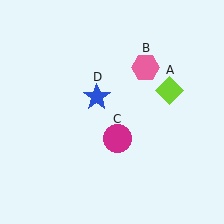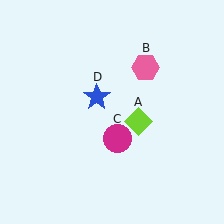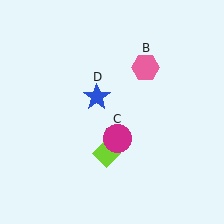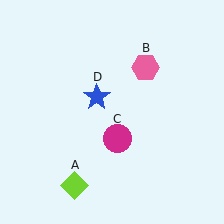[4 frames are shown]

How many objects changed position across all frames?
1 object changed position: lime diamond (object A).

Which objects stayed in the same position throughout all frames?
Pink hexagon (object B) and magenta circle (object C) and blue star (object D) remained stationary.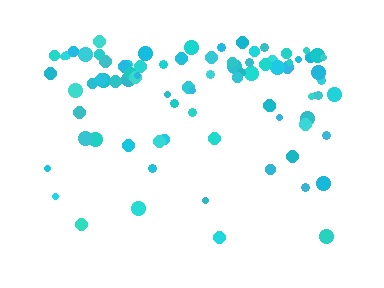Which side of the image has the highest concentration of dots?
The top.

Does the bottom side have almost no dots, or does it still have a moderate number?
Still a moderate number, just noticeably fewer than the top.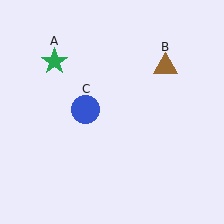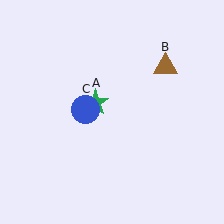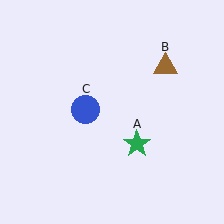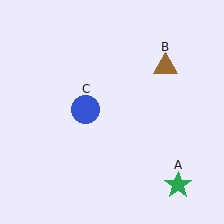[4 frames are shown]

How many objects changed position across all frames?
1 object changed position: green star (object A).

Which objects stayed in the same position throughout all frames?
Brown triangle (object B) and blue circle (object C) remained stationary.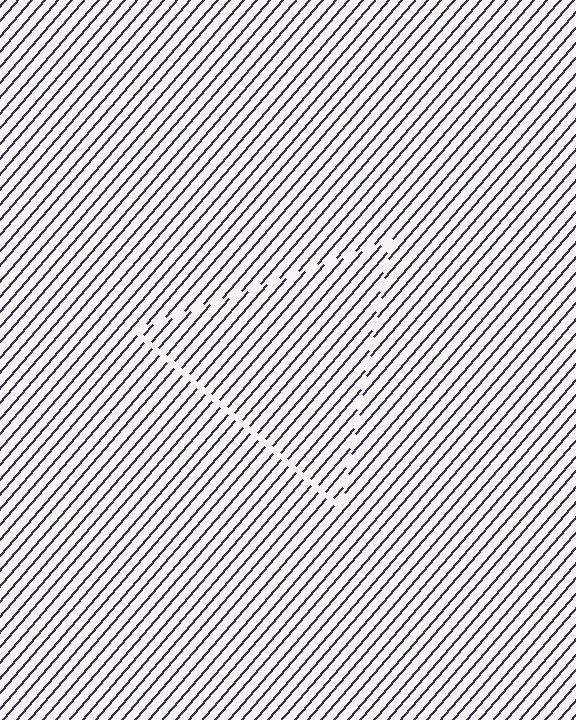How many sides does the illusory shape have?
3 sides — the line-ends trace a triangle.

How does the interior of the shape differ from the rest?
The interior of the shape contains the same grating, shifted by half a period — the contour is defined by the phase discontinuity where line-ends from the inner and outer gratings abut.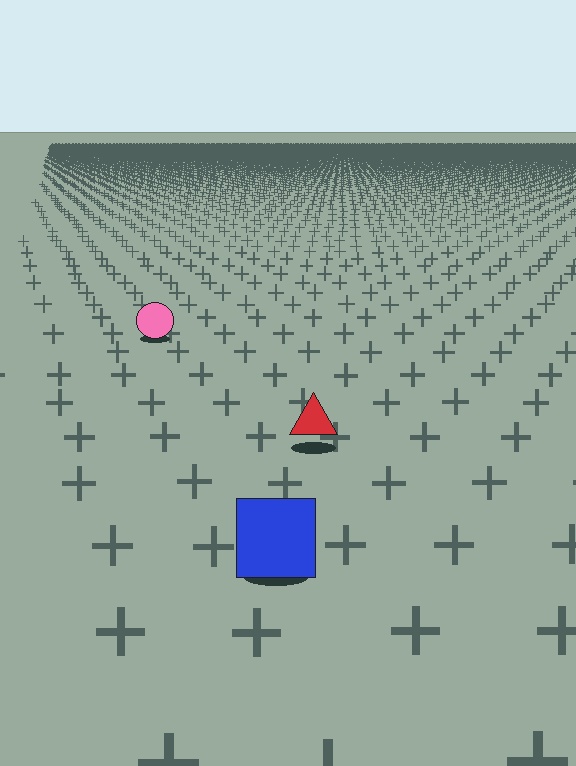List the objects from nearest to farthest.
From nearest to farthest: the blue square, the red triangle, the pink circle.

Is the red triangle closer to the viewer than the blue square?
No. The blue square is closer — you can tell from the texture gradient: the ground texture is coarser near it.